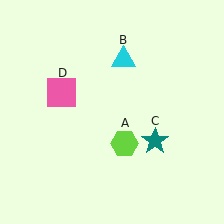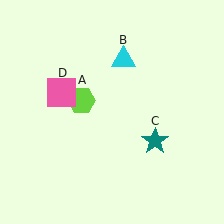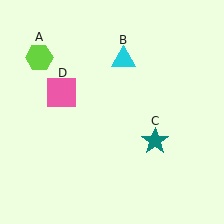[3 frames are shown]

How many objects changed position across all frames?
1 object changed position: lime hexagon (object A).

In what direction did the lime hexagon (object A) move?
The lime hexagon (object A) moved up and to the left.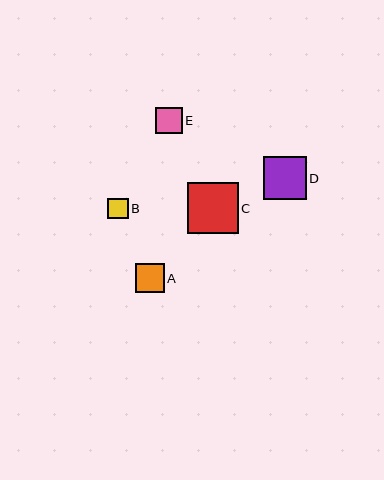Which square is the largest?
Square C is the largest with a size of approximately 51 pixels.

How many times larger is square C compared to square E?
Square C is approximately 1.9 times the size of square E.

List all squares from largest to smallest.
From largest to smallest: C, D, A, E, B.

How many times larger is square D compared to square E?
Square D is approximately 1.6 times the size of square E.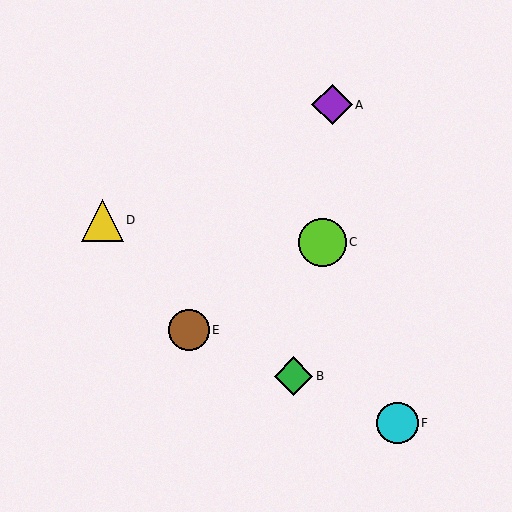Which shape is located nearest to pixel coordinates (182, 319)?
The brown circle (labeled E) at (189, 330) is nearest to that location.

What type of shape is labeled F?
Shape F is a cyan circle.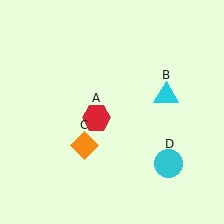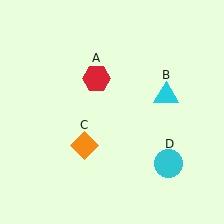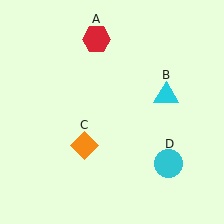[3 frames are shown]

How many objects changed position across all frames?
1 object changed position: red hexagon (object A).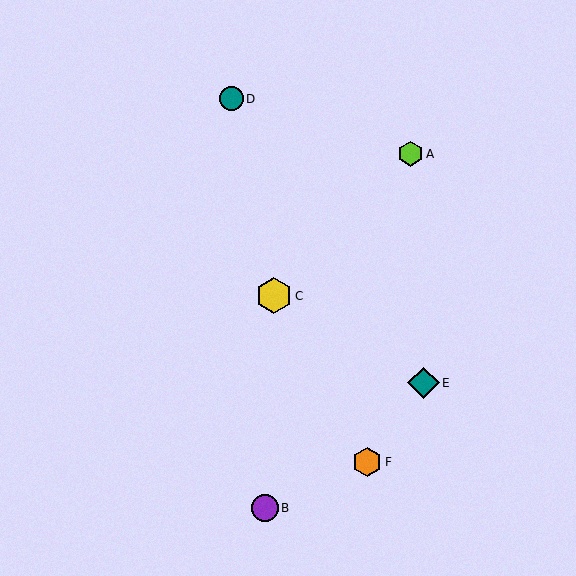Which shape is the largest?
The yellow hexagon (labeled C) is the largest.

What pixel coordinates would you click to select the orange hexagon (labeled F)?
Click at (367, 462) to select the orange hexagon F.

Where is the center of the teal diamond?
The center of the teal diamond is at (424, 383).